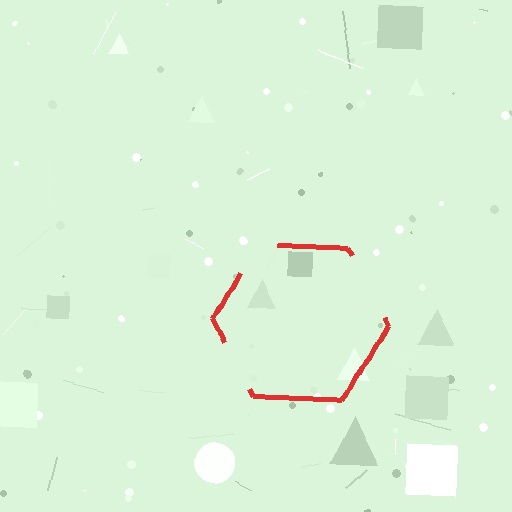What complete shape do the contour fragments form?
The contour fragments form a hexagon.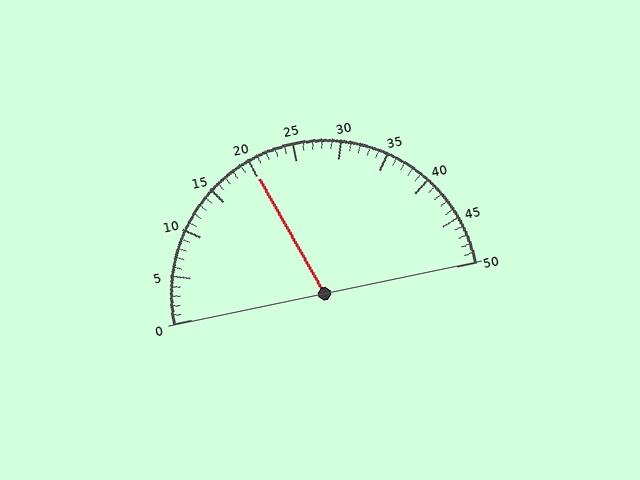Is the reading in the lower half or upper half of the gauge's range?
The reading is in the lower half of the range (0 to 50).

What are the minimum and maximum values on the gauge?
The gauge ranges from 0 to 50.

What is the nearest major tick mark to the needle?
The nearest major tick mark is 20.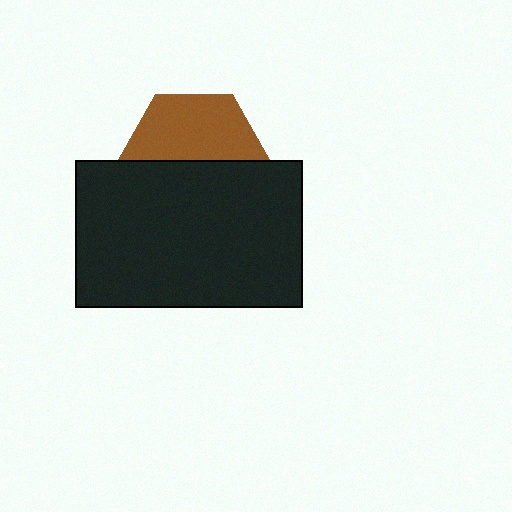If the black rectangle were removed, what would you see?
You would see the complete brown hexagon.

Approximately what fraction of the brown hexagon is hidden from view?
Roughly 51% of the brown hexagon is hidden behind the black rectangle.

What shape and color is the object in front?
The object in front is a black rectangle.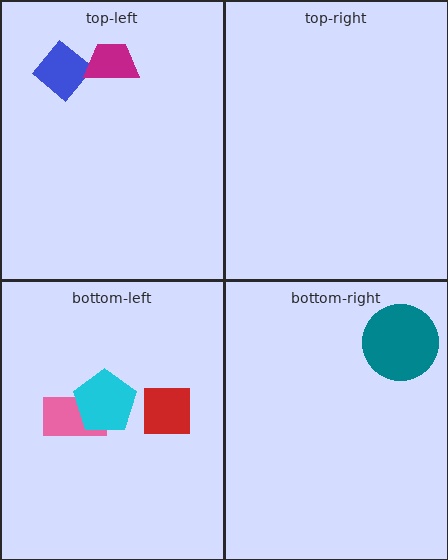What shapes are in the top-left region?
The blue diamond, the magenta trapezoid.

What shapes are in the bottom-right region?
The teal circle.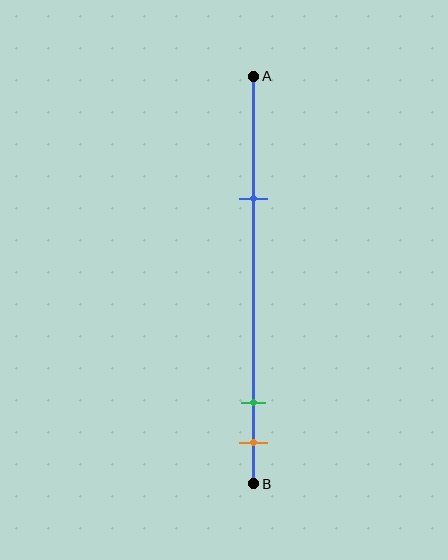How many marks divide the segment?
There are 3 marks dividing the segment.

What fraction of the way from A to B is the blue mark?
The blue mark is approximately 30% (0.3) of the way from A to B.